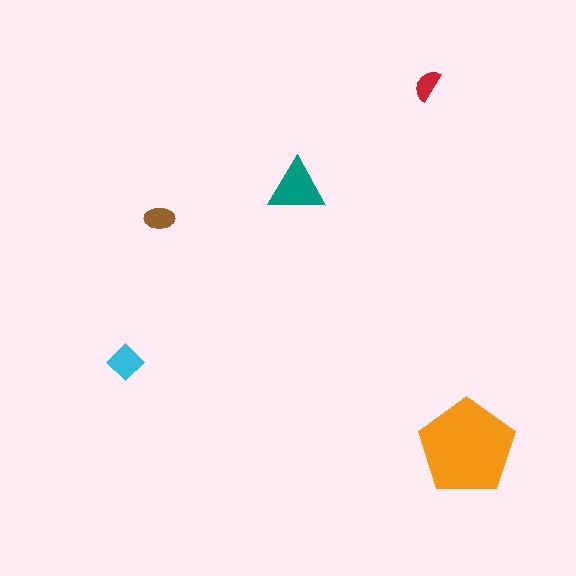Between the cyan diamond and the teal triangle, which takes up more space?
The teal triangle.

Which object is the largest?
The orange pentagon.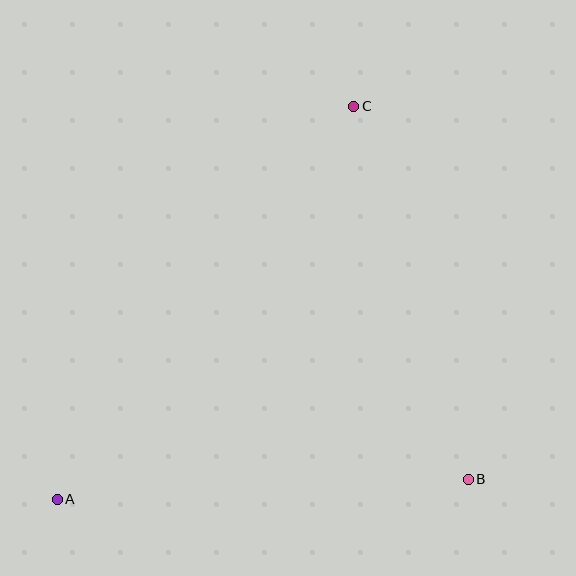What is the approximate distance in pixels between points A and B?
The distance between A and B is approximately 411 pixels.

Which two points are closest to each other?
Points B and C are closest to each other.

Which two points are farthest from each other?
Points A and C are farthest from each other.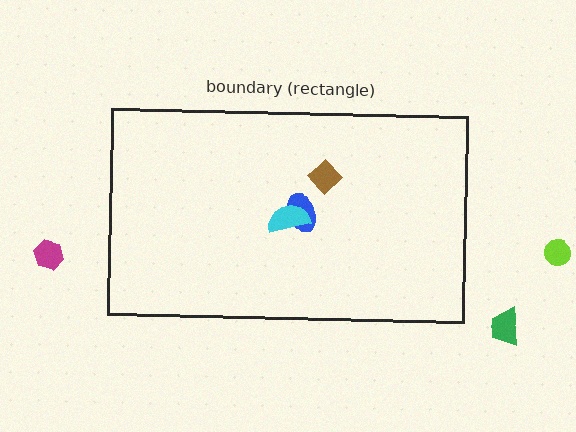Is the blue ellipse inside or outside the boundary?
Inside.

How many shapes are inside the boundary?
4 inside, 3 outside.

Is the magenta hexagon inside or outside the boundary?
Outside.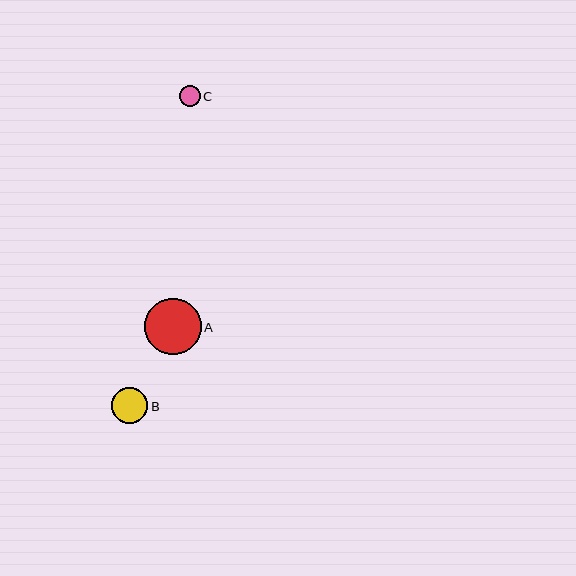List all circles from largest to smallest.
From largest to smallest: A, B, C.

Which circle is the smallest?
Circle C is the smallest with a size of approximately 21 pixels.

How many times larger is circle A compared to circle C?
Circle A is approximately 2.7 times the size of circle C.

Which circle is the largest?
Circle A is the largest with a size of approximately 56 pixels.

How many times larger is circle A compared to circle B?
Circle A is approximately 1.6 times the size of circle B.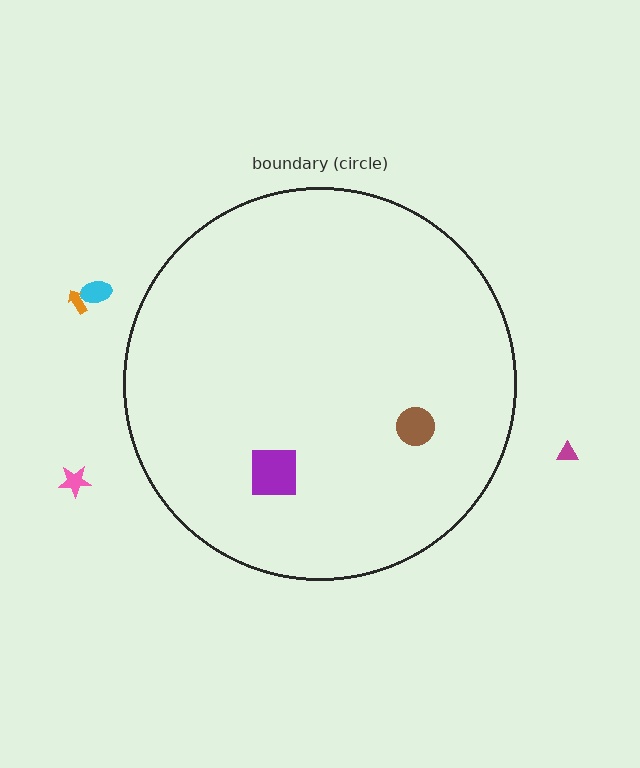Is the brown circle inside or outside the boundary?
Inside.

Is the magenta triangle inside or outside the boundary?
Outside.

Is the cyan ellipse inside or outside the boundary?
Outside.